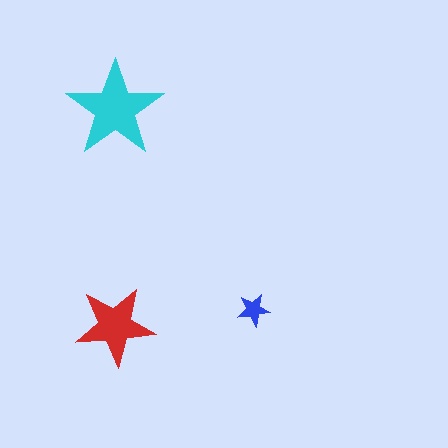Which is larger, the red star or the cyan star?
The cyan one.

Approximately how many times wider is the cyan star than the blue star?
About 3 times wider.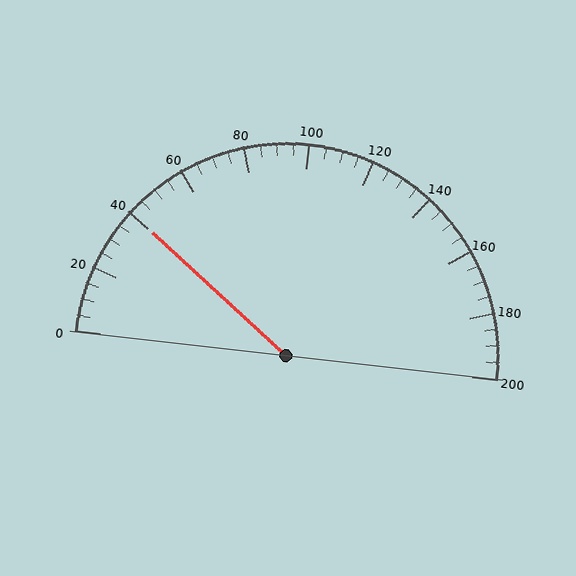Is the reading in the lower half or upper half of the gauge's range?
The reading is in the lower half of the range (0 to 200).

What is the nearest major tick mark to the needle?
The nearest major tick mark is 40.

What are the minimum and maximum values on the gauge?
The gauge ranges from 0 to 200.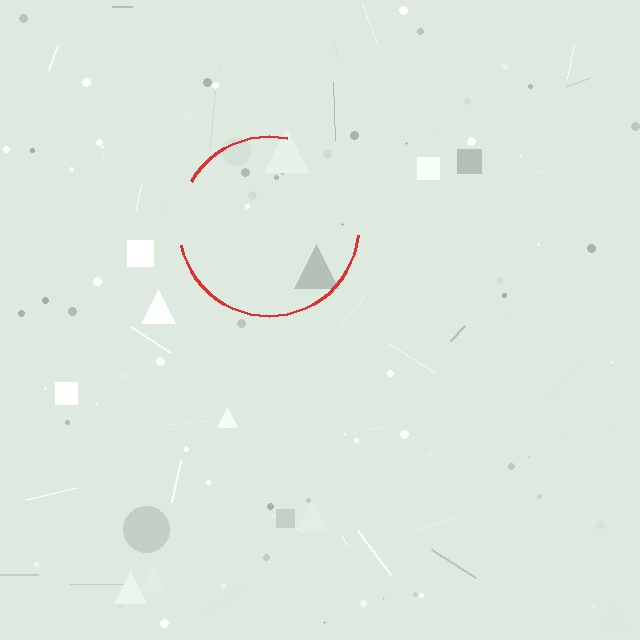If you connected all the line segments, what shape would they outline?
They would outline a circle.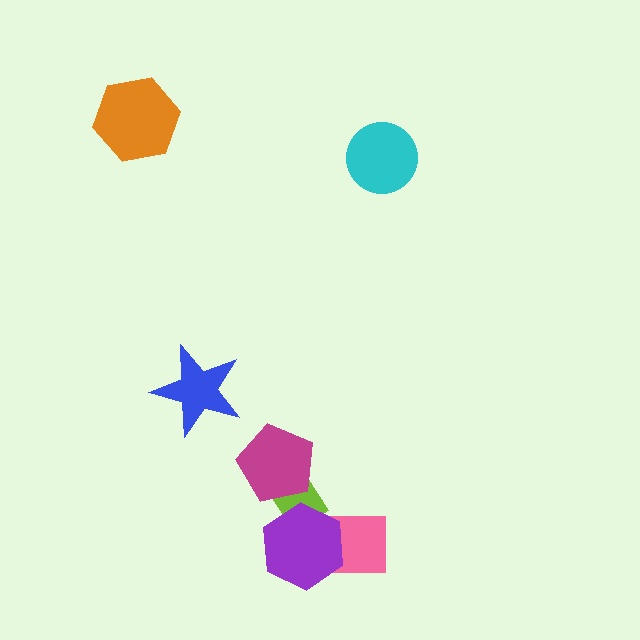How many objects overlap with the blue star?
0 objects overlap with the blue star.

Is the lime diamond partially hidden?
Yes, it is partially covered by another shape.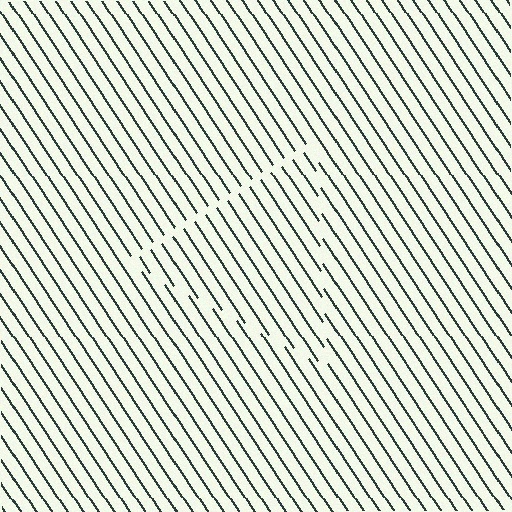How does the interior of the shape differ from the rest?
The interior of the shape contains the same grating, shifted by half a period — the contour is defined by the phase discontinuity where line-ends from the inner and outer gratings abut.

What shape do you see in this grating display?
An illusory triangle. The interior of the shape contains the same grating, shifted by half a period — the contour is defined by the phase discontinuity where line-ends from the inner and outer gratings abut.